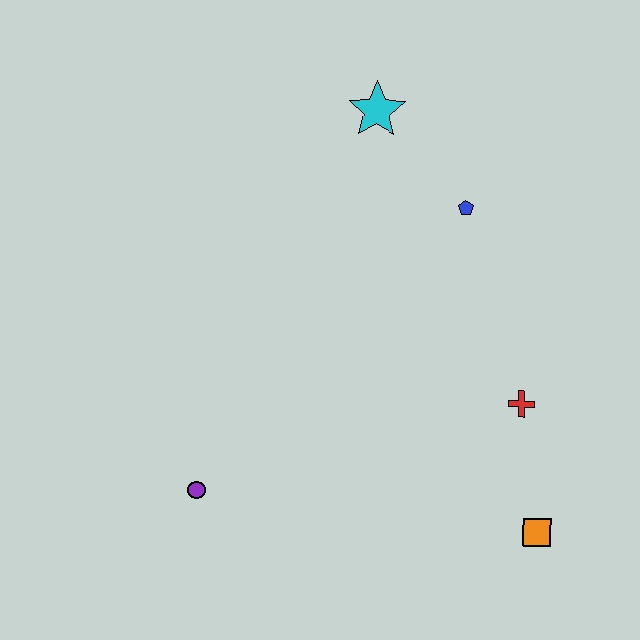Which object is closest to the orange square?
The red cross is closest to the orange square.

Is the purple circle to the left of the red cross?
Yes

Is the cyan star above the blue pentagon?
Yes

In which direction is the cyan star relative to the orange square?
The cyan star is above the orange square.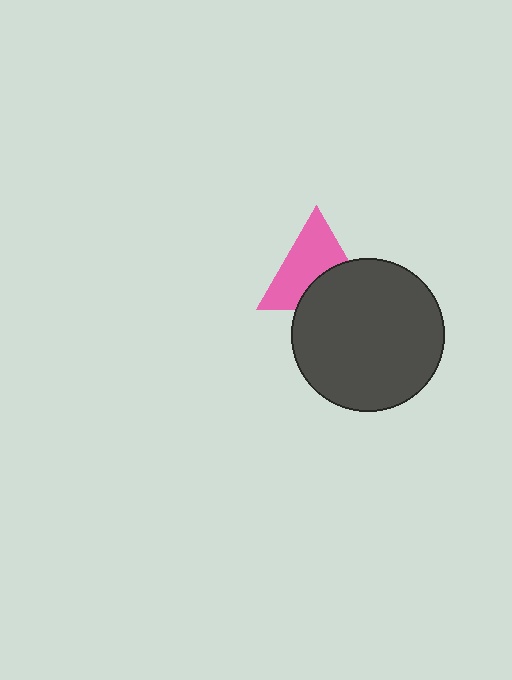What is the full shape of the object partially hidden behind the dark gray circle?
The partially hidden object is a pink triangle.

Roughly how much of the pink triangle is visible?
About half of it is visible (roughly 62%).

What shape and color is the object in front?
The object in front is a dark gray circle.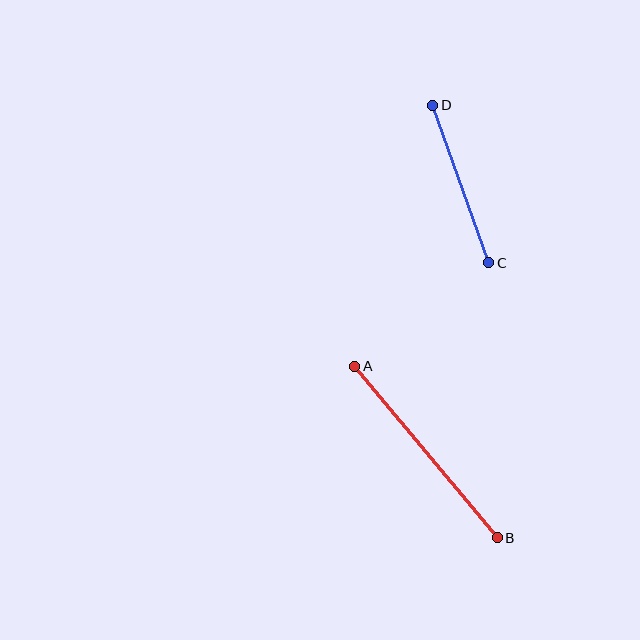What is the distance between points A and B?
The distance is approximately 223 pixels.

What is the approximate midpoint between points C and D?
The midpoint is at approximately (461, 184) pixels.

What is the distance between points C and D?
The distance is approximately 167 pixels.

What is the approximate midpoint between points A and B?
The midpoint is at approximately (426, 452) pixels.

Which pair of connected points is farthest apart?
Points A and B are farthest apart.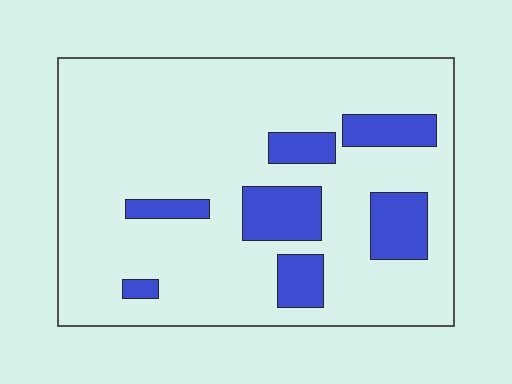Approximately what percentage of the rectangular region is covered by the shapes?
Approximately 15%.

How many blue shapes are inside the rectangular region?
7.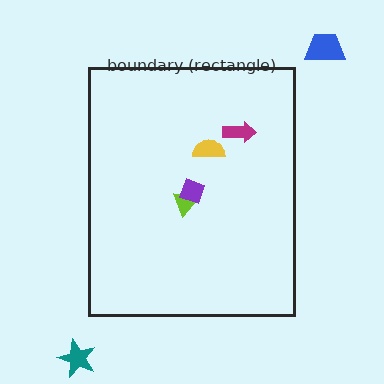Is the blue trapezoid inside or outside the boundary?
Outside.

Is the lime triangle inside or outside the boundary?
Inside.